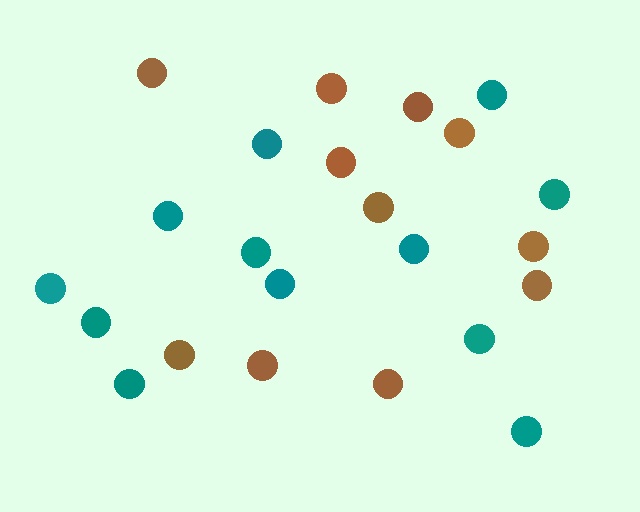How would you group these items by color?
There are 2 groups: one group of teal circles (12) and one group of brown circles (11).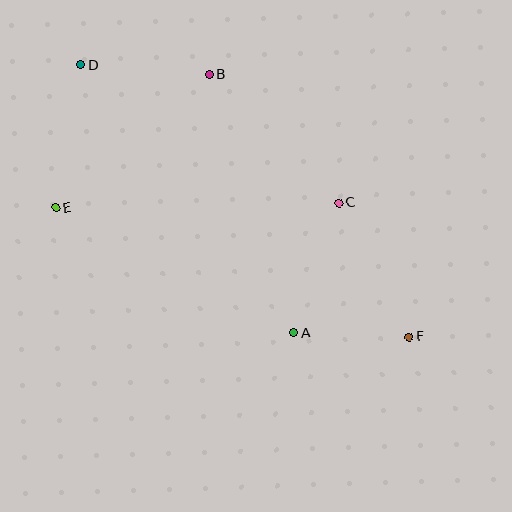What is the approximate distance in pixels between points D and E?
The distance between D and E is approximately 145 pixels.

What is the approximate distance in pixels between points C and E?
The distance between C and E is approximately 283 pixels.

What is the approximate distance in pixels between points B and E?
The distance between B and E is approximately 203 pixels.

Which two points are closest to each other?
Points A and F are closest to each other.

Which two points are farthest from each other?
Points D and F are farthest from each other.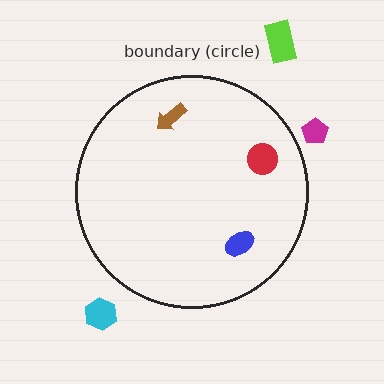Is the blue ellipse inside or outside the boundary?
Inside.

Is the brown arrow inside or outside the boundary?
Inside.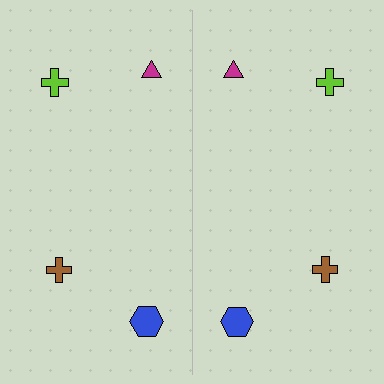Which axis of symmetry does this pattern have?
The pattern has a vertical axis of symmetry running through the center of the image.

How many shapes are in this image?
There are 8 shapes in this image.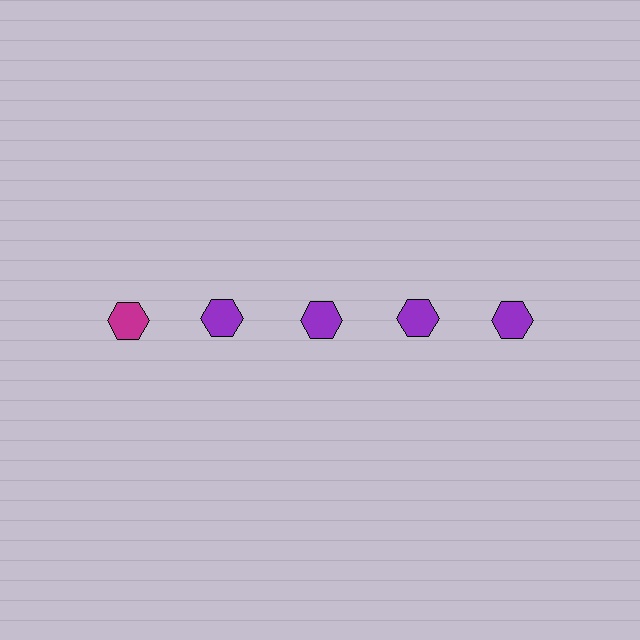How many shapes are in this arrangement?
There are 5 shapes arranged in a grid pattern.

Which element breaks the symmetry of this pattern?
The magenta hexagon in the top row, leftmost column breaks the symmetry. All other shapes are purple hexagons.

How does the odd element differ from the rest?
It has a different color: magenta instead of purple.